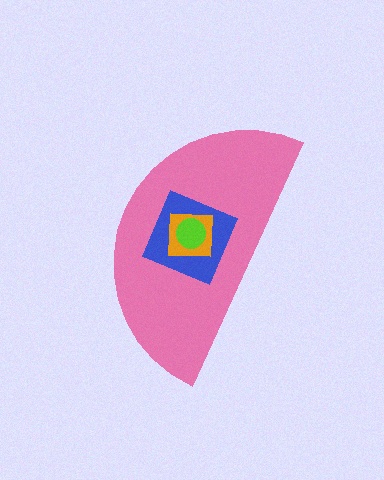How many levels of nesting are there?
4.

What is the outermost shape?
The pink semicircle.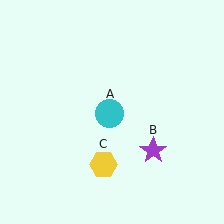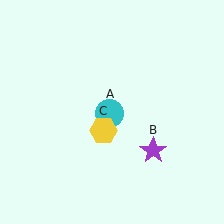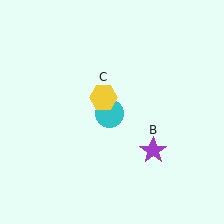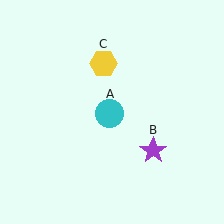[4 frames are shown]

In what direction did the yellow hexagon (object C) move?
The yellow hexagon (object C) moved up.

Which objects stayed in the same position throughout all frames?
Cyan circle (object A) and purple star (object B) remained stationary.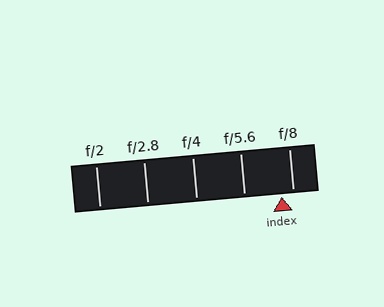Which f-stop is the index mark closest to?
The index mark is closest to f/8.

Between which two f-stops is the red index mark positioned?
The index mark is between f/5.6 and f/8.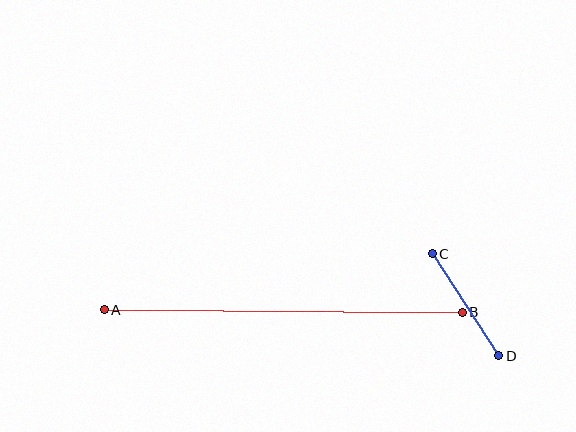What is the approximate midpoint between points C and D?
The midpoint is at approximately (465, 305) pixels.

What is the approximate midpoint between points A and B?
The midpoint is at approximately (283, 311) pixels.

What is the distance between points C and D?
The distance is approximately 122 pixels.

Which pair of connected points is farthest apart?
Points A and B are farthest apart.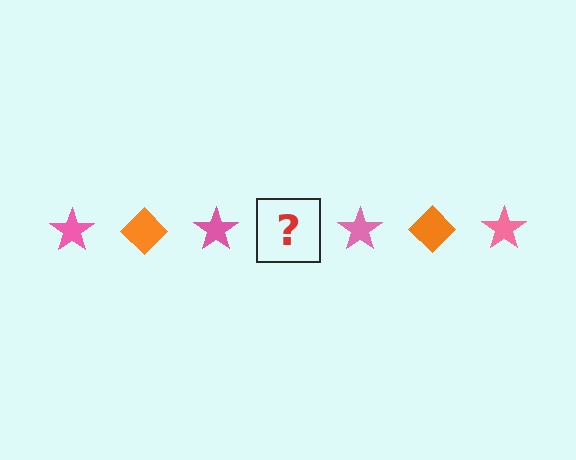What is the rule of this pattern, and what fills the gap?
The rule is that the pattern alternates between pink star and orange diamond. The gap should be filled with an orange diamond.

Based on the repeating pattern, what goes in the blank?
The blank should be an orange diamond.